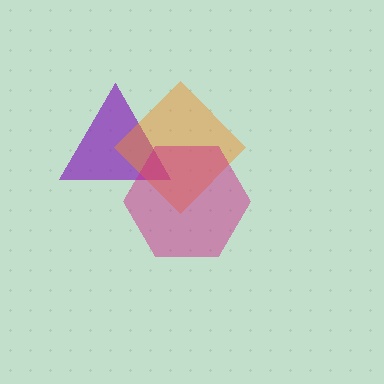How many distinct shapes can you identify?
There are 3 distinct shapes: a purple triangle, an orange diamond, a magenta hexagon.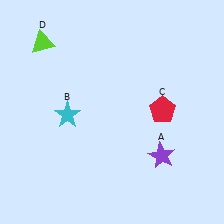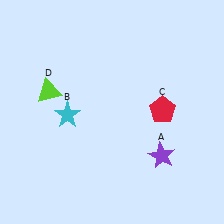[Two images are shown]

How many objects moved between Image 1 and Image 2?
1 object moved between the two images.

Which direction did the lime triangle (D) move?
The lime triangle (D) moved down.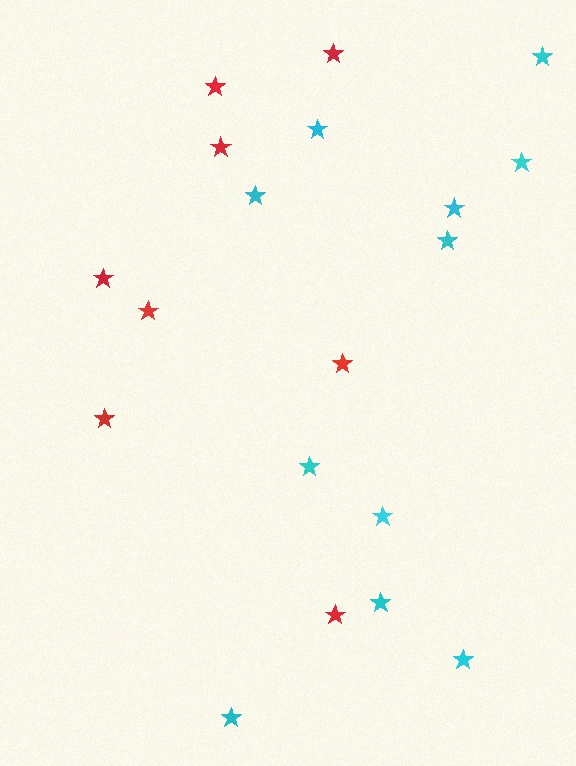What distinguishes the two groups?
There are 2 groups: one group of red stars (8) and one group of cyan stars (11).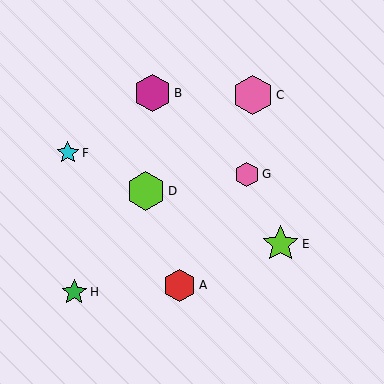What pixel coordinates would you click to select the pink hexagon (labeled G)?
Click at (247, 174) to select the pink hexagon G.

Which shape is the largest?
The pink hexagon (labeled C) is the largest.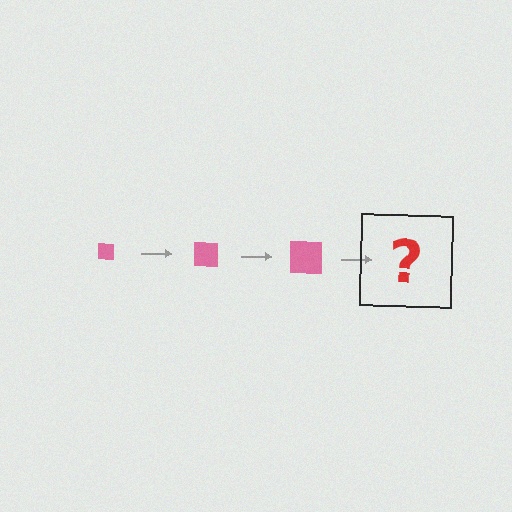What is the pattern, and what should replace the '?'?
The pattern is that the square gets progressively larger each step. The '?' should be a pink square, larger than the previous one.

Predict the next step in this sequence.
The next step is a pink square, larger than the previous one.